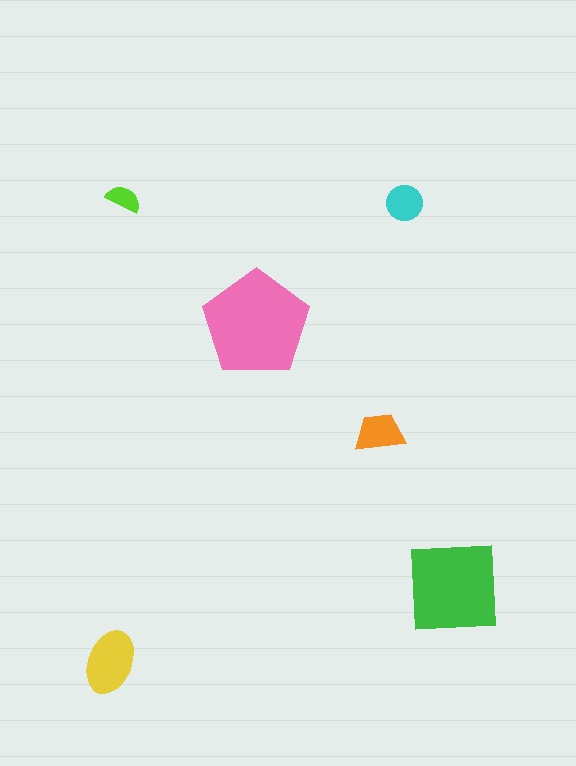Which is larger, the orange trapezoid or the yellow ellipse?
The yellow ellipse.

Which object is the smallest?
The lime semicircle.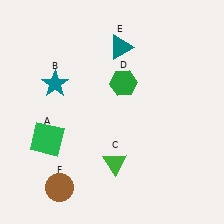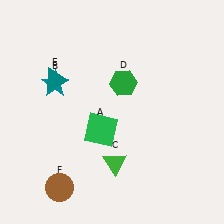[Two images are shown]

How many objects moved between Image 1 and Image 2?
2 objects moved between the two images.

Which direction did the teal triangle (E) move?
The teal triangle (E) moved left.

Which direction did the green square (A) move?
The green square (A) moved right.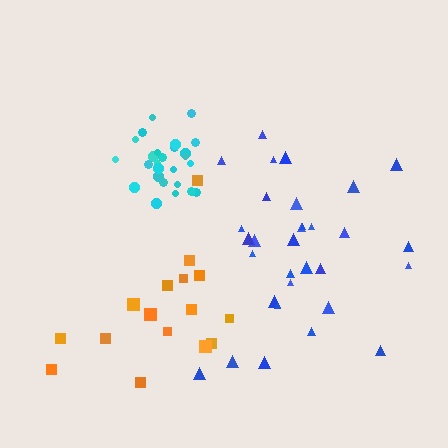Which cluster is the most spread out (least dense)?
Orange.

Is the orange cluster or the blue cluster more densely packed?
Blue.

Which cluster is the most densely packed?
Cyan.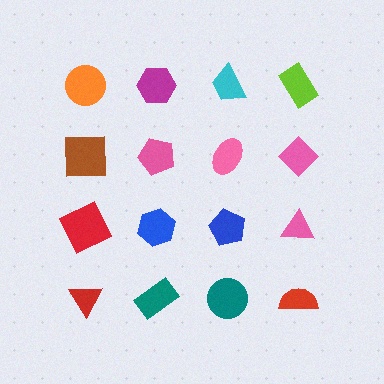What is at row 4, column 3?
A teal circle.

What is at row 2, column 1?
A brown square.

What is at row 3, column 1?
A red square.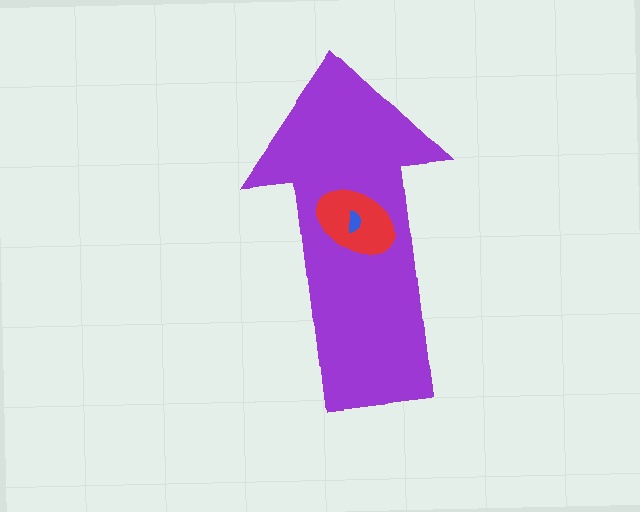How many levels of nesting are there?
3.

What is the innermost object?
The blue semicircle.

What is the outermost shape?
The purple arrow.